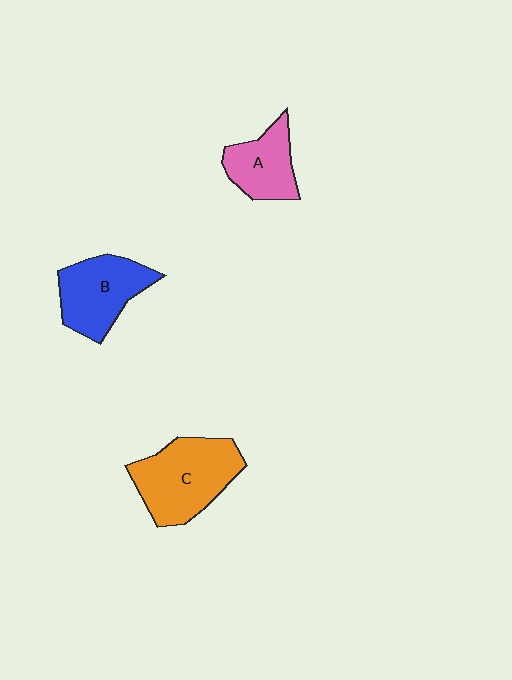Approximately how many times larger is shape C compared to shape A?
Approximately 1.6 times.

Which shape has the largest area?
Shape C (orange).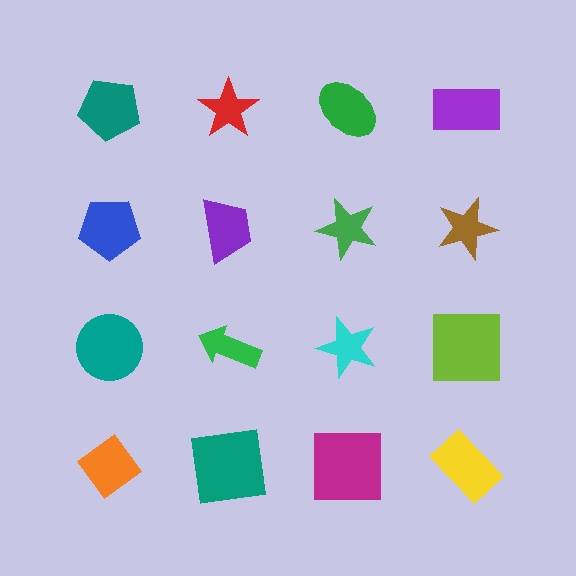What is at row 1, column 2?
A red star.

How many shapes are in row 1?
4 shapes.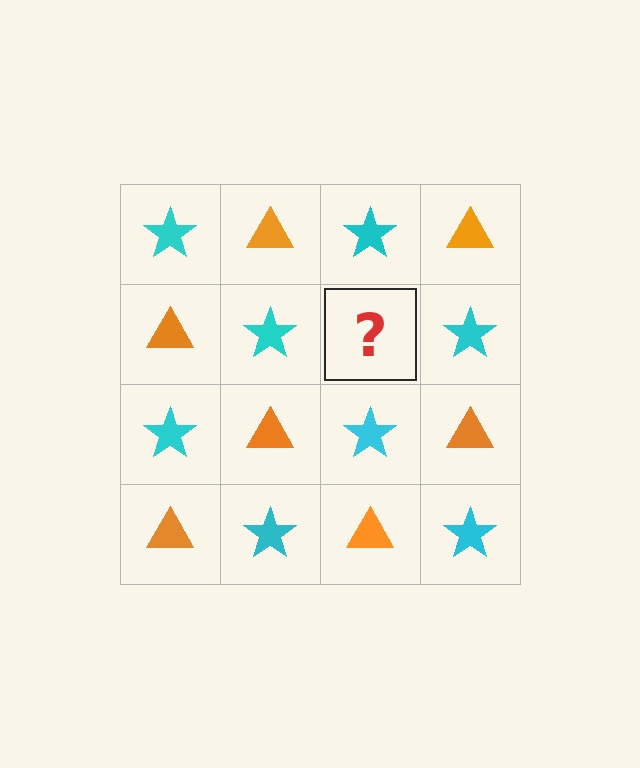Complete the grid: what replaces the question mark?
The question mark should be replaced with an orange triangle.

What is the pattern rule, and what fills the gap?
The rule is that it alternates cyan star and orange triangle in a checkerboard pattern. The gap should be filled with an orange triangle.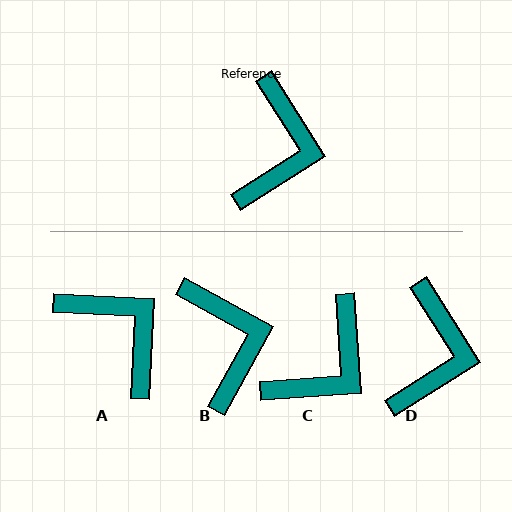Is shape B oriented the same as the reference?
No, it is off by about 29 degrees.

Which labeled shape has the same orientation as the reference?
D.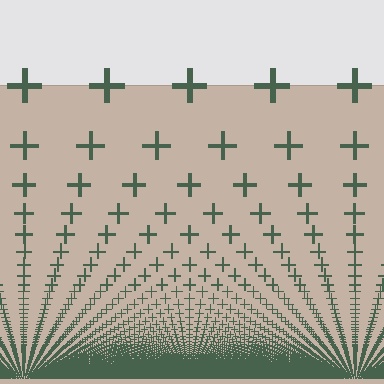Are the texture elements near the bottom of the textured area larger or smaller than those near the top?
Smaller. The gradient is inverted — elements near the bottom are smaller and denser.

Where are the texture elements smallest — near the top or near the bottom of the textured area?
Near the bottom.